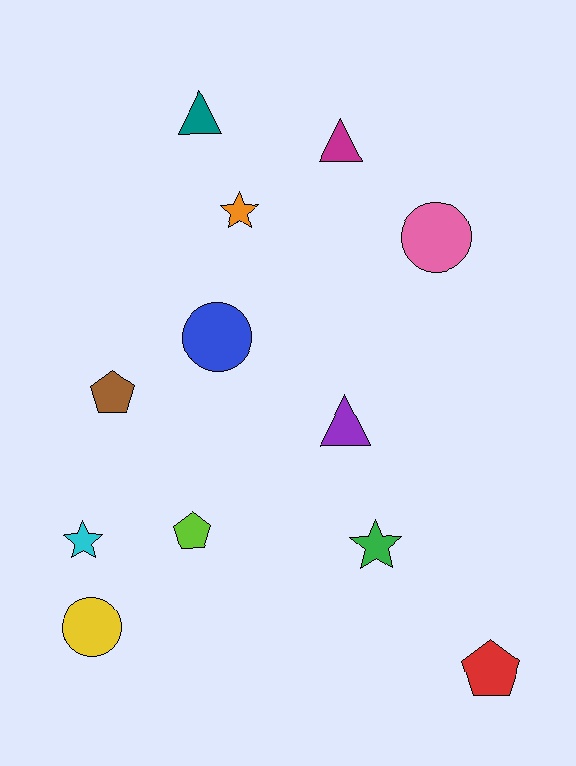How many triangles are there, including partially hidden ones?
There are 3 triangles.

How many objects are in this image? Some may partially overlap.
There are 12 objects.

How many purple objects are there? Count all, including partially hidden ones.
There is 1 purple object.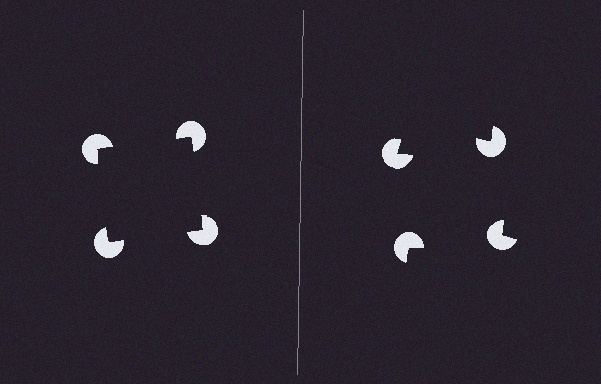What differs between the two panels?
The pac-man discs are positioned identically on both sides; only the wedge orientations differ. On the left they align to a square; on the right they are misaligned.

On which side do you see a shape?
An illusory square appears on the left side. On the right side the wedge cuts are rotated, so no coherent shape forms.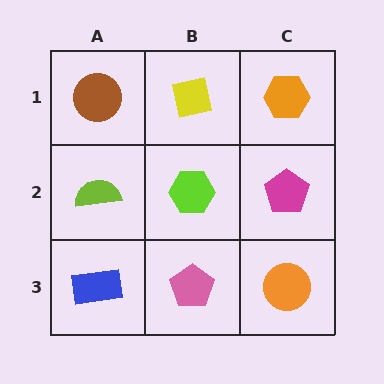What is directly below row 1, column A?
A lime semicircle.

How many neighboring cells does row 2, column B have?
4.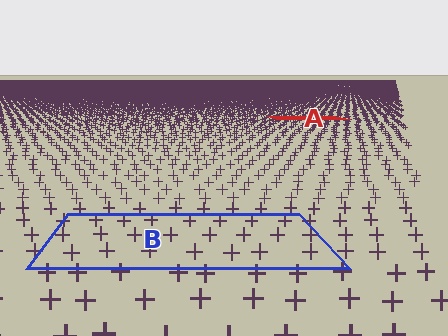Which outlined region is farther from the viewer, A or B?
Region A is farther from the viewer — the texture elements inside it appear smaller and more densely packed.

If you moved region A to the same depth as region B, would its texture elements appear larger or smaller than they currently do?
They would appear larger. At a closer depth, the same texture elements are projected at a bigger on-screen size.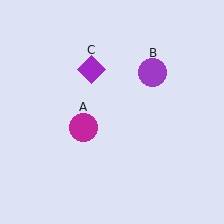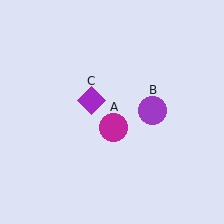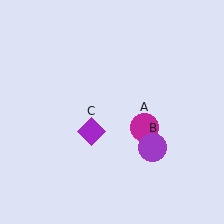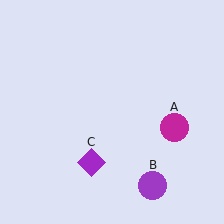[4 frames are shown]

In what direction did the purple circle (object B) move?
The purple circle (object B) moved down.